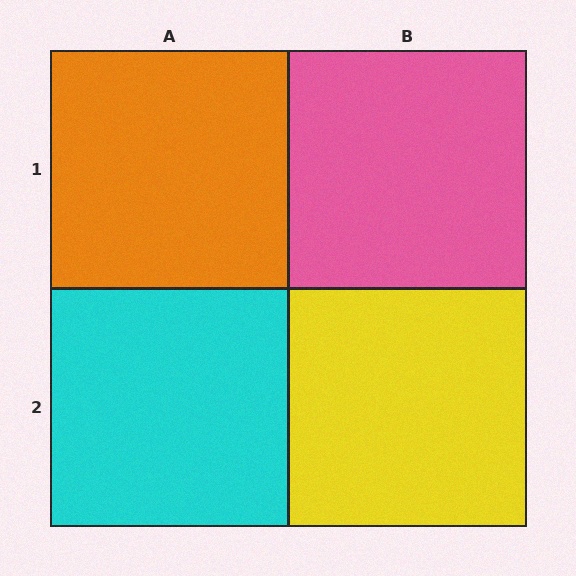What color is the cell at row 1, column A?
Orange.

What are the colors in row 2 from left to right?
Cyan, yellow.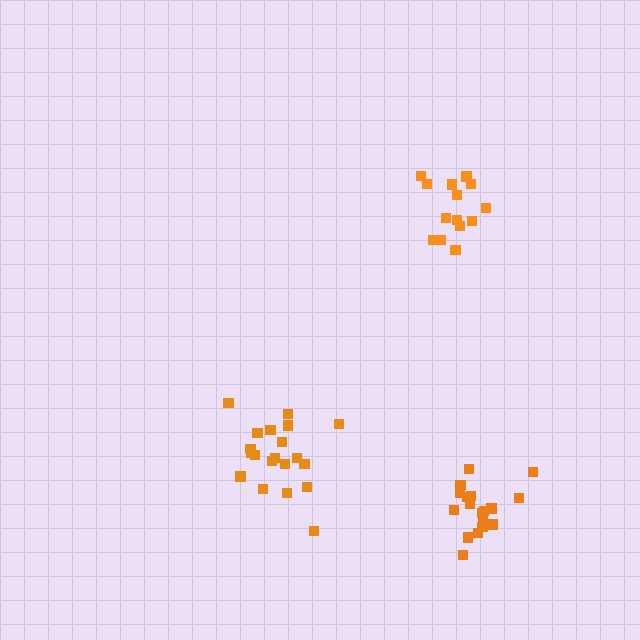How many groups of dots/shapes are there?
There are 3 groups.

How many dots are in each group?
Group 1: 14 dots, Group 2: 20 dots, Group 3: 18 dots (52 total).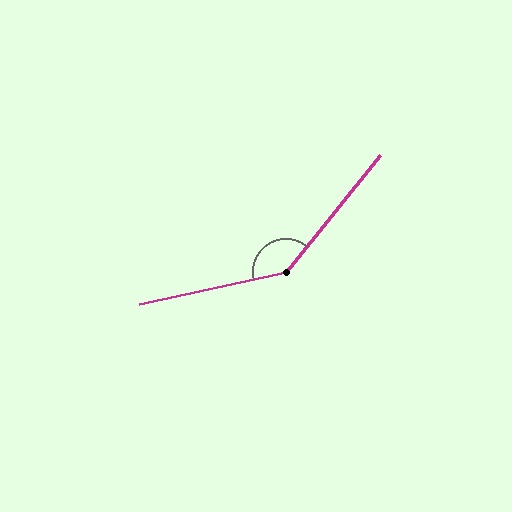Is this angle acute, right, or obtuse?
It is obtuse.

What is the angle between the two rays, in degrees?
Approximately 141 degrees.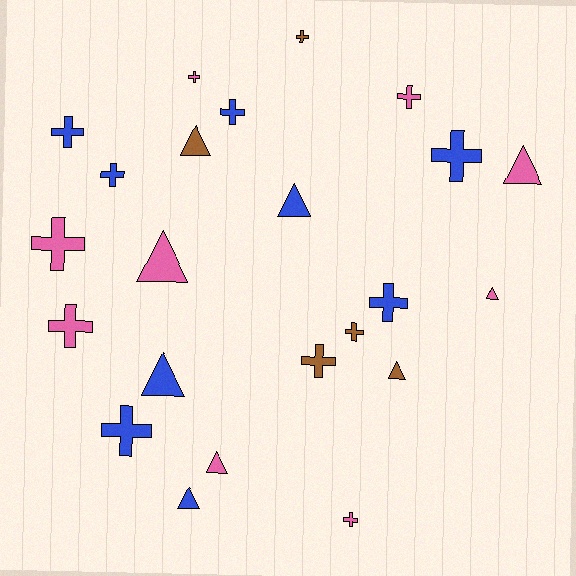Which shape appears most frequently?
Cross, with 14 objects.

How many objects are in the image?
There are 23 objects.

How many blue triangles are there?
There are 3 blue triangles.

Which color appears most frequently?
Pink, with 9 objects.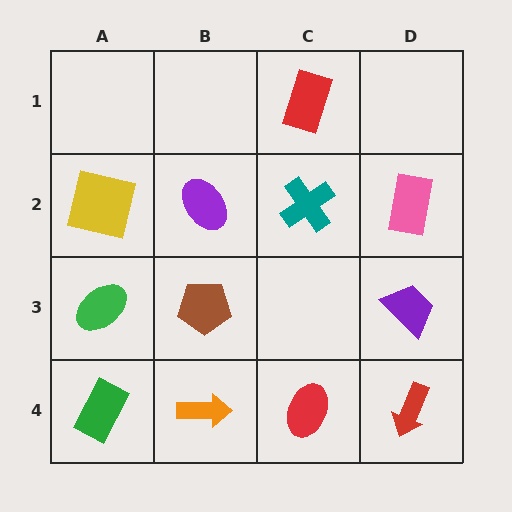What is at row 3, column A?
A green ellipse.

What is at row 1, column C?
A red rectangle.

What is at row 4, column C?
A red ellipse.